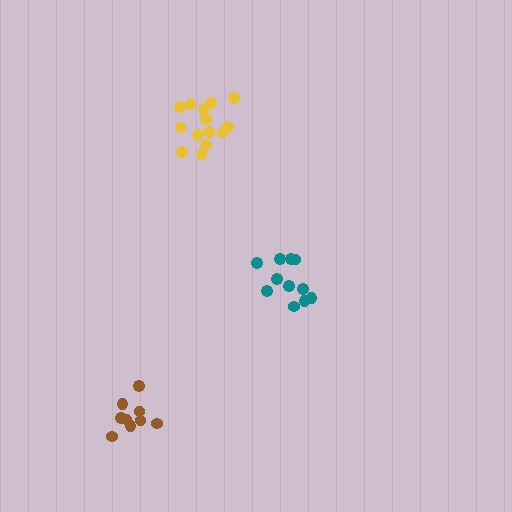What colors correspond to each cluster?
The clusters are colored: yellow, teal, brown.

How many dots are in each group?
Group 1: 14 dots, Group 2: 11 dots, Group 3: 9 dots (34 total).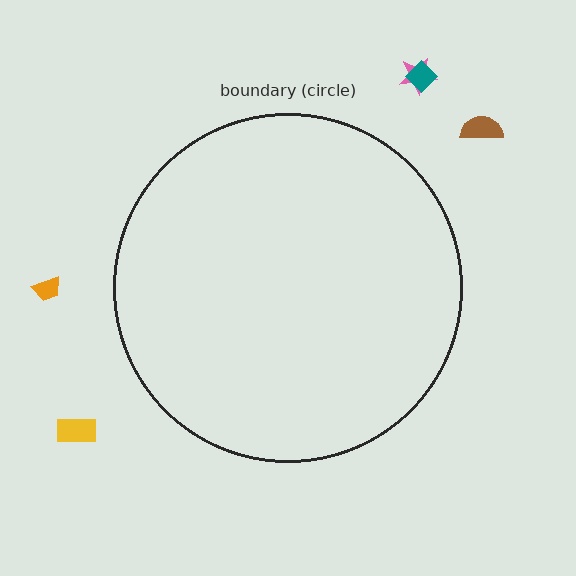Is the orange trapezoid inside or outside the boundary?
Outside.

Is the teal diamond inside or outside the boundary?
Outside.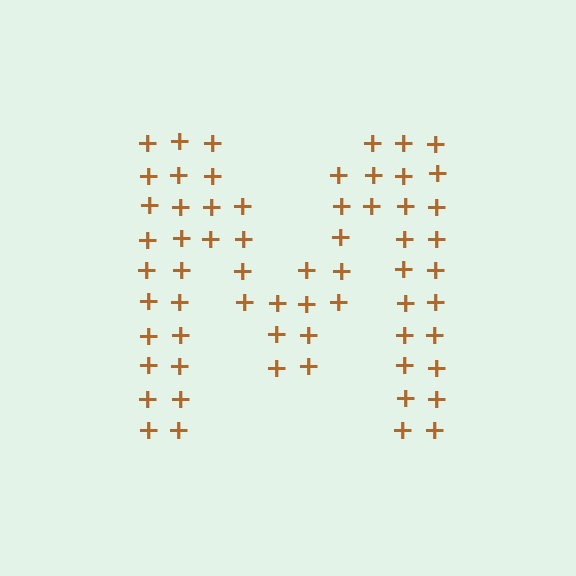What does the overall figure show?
The overall figure shows the letter M.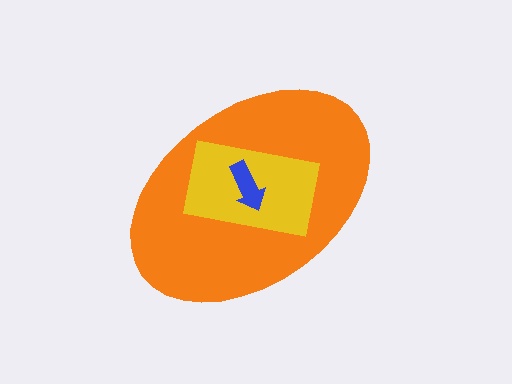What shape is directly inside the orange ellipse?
The yellow rectangle.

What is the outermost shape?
The orange ellipse.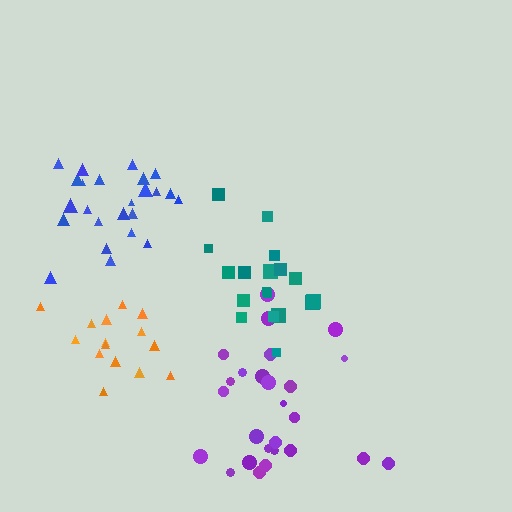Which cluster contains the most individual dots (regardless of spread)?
Purple (26).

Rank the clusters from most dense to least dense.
teal, blue, orange, purple.